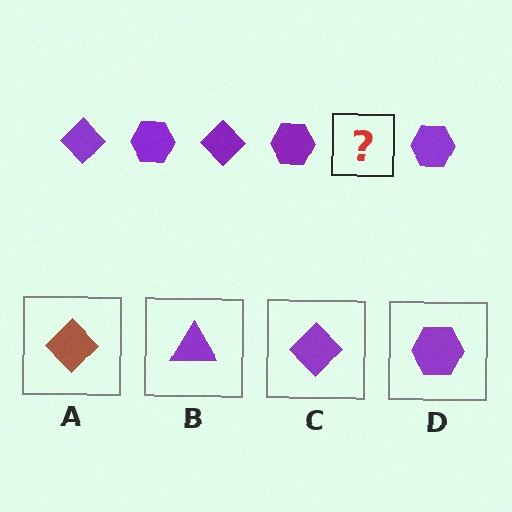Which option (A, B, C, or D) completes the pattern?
C.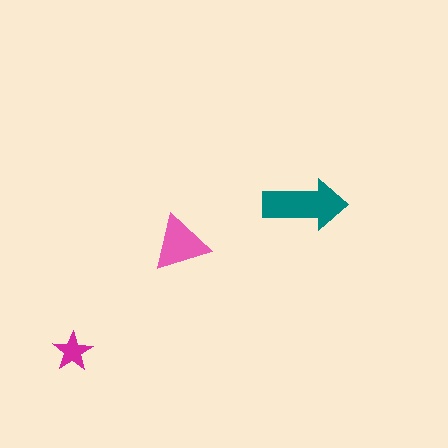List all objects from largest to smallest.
The teal arrow, the pink triangle, the magenta star.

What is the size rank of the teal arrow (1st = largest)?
1st.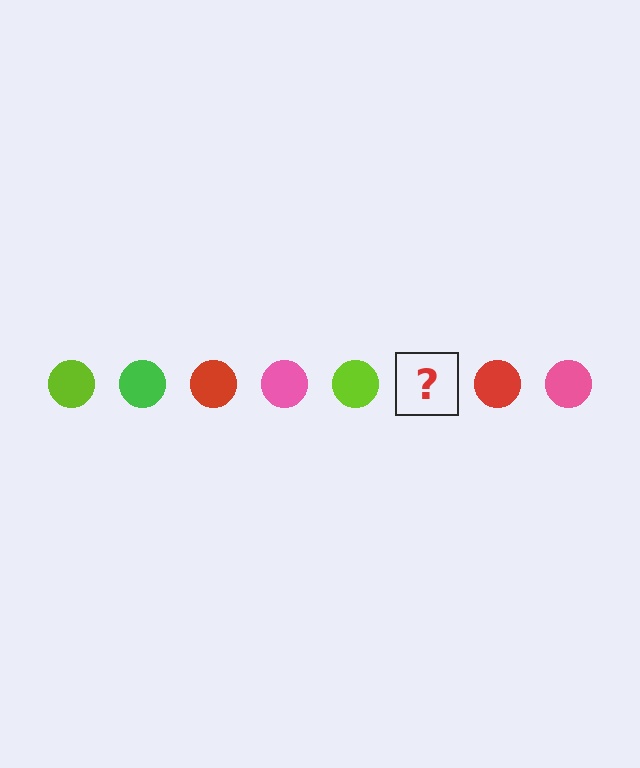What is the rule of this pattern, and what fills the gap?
The rule is that the pattern cycles through lime, green, red, pink circles. The gap should be filled with a green circle.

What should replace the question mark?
The question mark should be replaced with a green circle.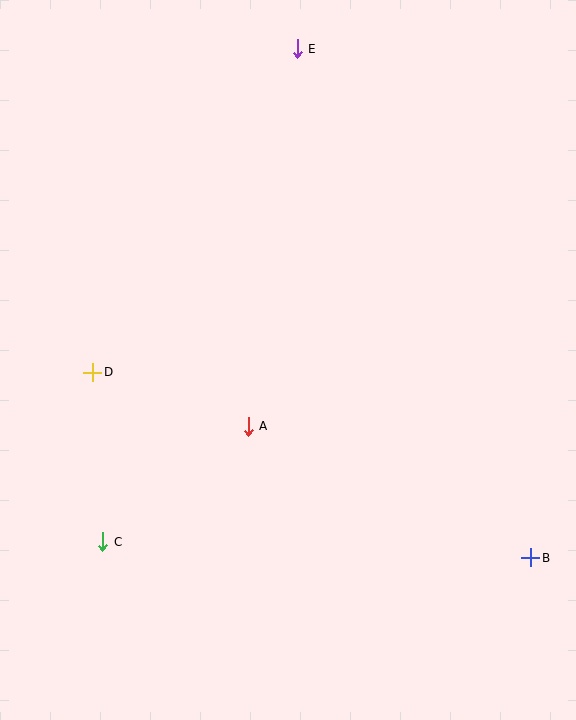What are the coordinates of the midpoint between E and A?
The midpoint between E and A is at (273, 237).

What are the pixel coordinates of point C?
Point C is at (103, 542).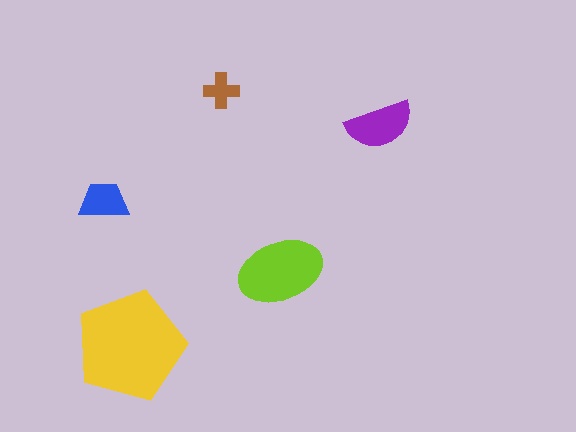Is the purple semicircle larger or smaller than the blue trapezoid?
Larger.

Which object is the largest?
The yellow pentagon.